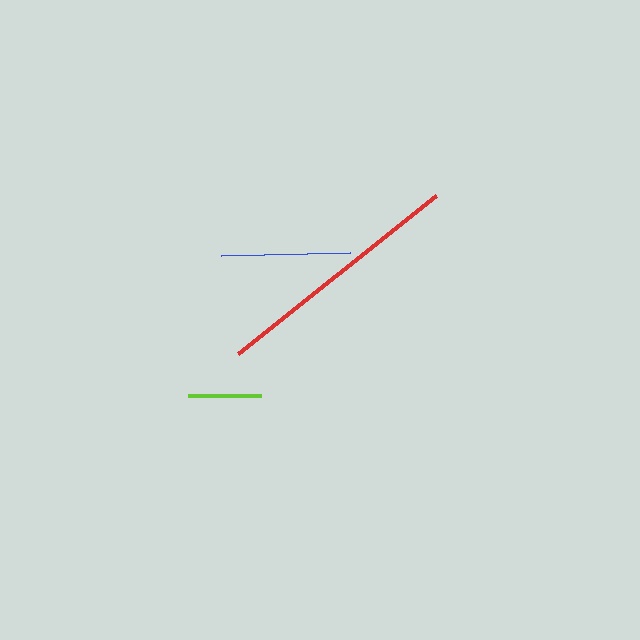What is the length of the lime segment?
The lime segment is approximately 72 pixels long.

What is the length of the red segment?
The red segment is approximately 254 pixels long.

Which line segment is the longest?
The red line is the longest at approximately 254 pixels.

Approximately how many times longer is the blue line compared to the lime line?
The blue line is approximately 1.8 times the length of the lime line.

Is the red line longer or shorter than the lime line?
The red line is longer than the lime line.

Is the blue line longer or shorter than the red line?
The red line is longer than the blue line.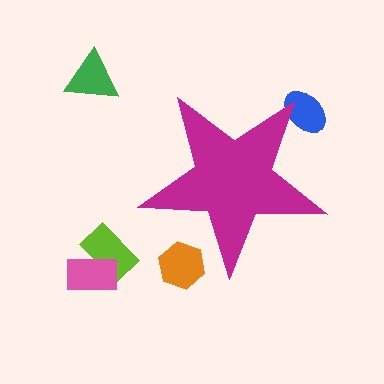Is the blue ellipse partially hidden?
Yes, the blue ellipse is partially hidden behind the magenta star.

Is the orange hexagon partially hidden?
Yes, the orange hexagon is partially hidden behind the magenta star.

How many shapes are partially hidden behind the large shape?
2 shapes are partially hidden.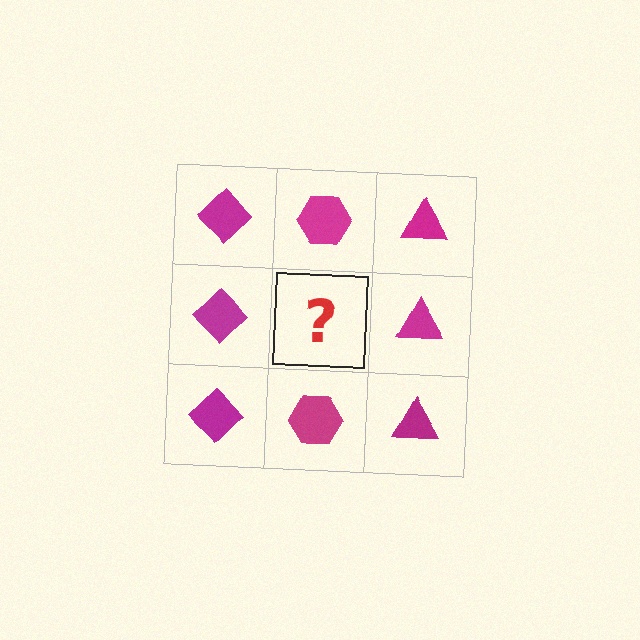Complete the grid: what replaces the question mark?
The question mark should be replaced with a magenta hexagon.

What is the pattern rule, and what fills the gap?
The rule is that each column has a consistent shape. The gap should be filled with a magenta hexagon.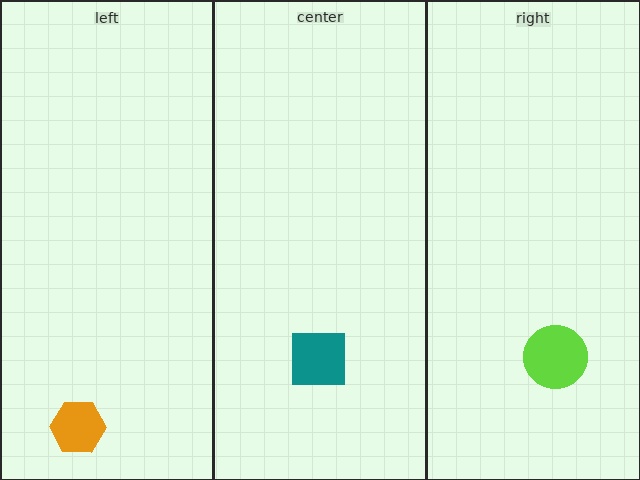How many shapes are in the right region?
1.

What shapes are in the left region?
The orange hexagon.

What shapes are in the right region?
The lime circle.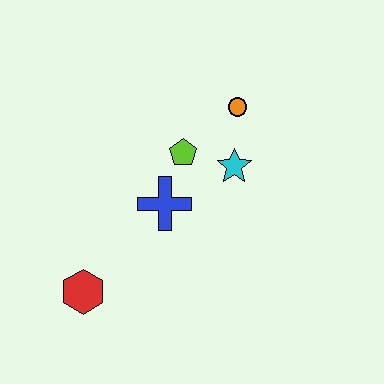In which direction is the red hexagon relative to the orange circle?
The red hexagon is below the orange circle.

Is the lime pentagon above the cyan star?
Yes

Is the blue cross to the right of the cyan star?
No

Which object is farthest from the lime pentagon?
The red hexagon is farthest from the lime pentagon.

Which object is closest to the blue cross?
The lime pentagon is closest to the blue cross.